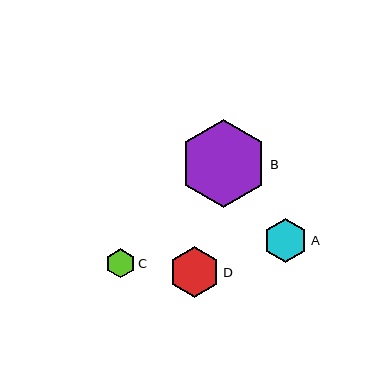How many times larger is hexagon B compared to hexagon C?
Hexagon B is approximately 3.0 times the size of hexagon C.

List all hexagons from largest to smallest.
From largest to smallest: B, D, A, C.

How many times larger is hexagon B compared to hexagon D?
Hexagon B is approximately 1.7 times the size of hexagon D.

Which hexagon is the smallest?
Hexagon C is the smallest with a size of approximately 29 pixels.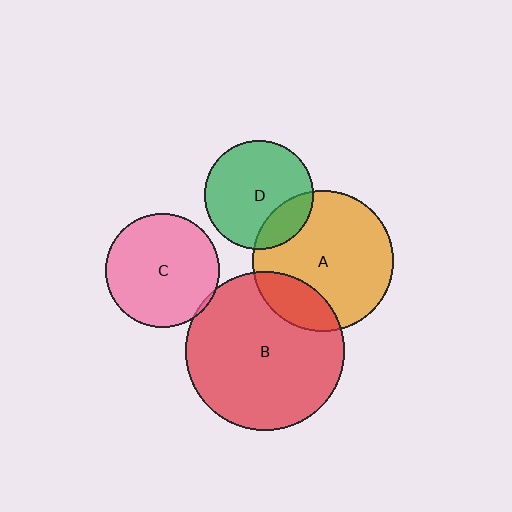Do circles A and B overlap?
Yes.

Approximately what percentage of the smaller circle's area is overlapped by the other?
Approximately 20%.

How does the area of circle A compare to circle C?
Approximately 1.5 times.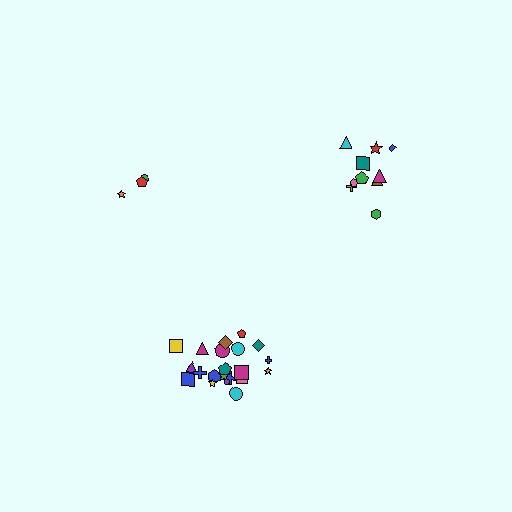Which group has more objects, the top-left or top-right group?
The top-right group.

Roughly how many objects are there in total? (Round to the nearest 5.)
Roughly 35 objects in total.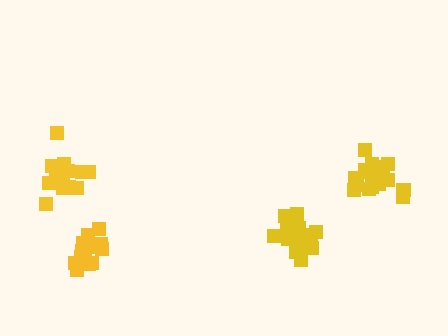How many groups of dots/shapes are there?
There are 4 groups.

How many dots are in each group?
Group 1: 18 dots, Group 2: 16 dots, Group 3: 16 dots, Group 4: 19 dots (69 total).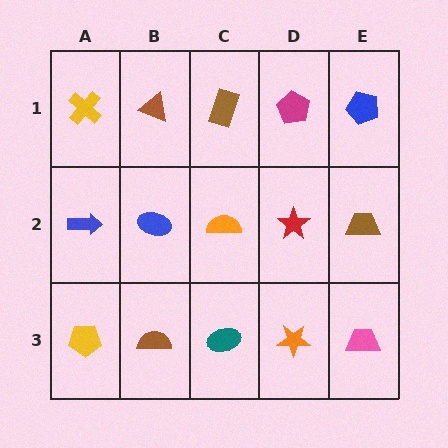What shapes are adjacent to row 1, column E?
A brown trapezoid (row 2, column E), a magenta pentagon (row 1, column D).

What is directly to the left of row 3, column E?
An orange star.